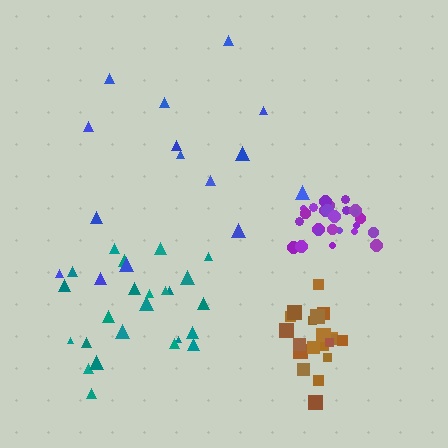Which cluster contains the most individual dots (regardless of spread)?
Purple (27).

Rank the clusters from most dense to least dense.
purple, brown, teal, blue.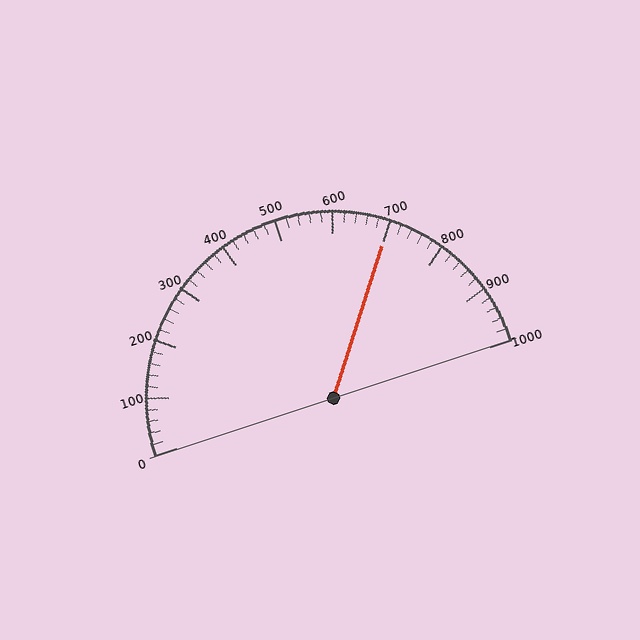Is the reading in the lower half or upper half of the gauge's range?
The reading is in the upper half of the range (0 to 1000).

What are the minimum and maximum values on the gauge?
The gauge ranges from 0 to 1000.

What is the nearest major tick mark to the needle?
The nearest major tick mark is 700.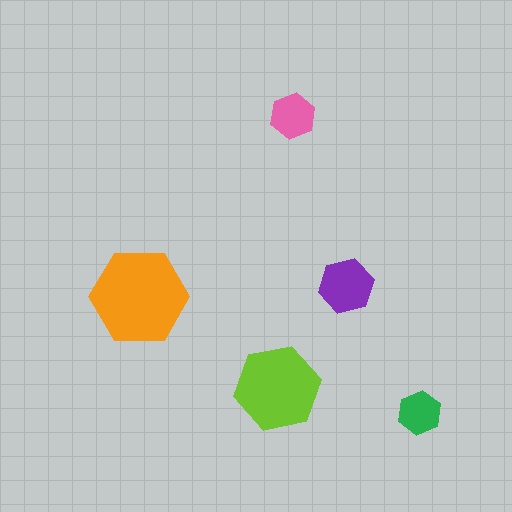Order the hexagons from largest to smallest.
the orange one, the lime one, the purple one, the pink one, the green one.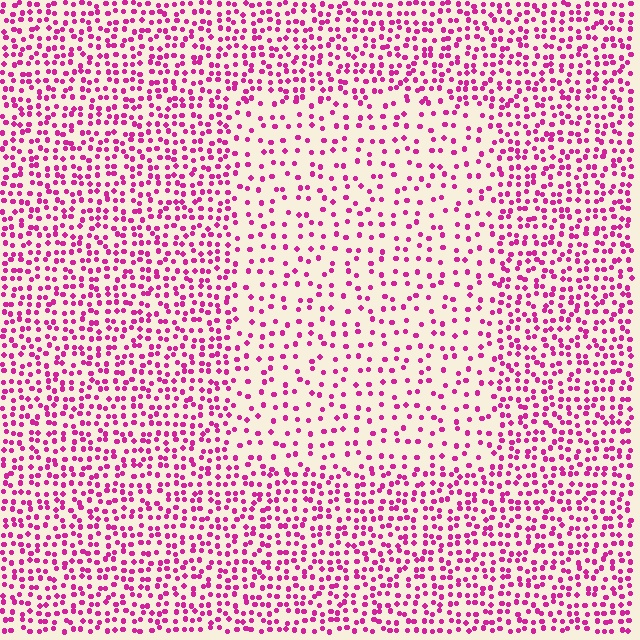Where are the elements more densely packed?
The elements are more densely packed outside the rectangle boundary.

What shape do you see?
I see a rectangle.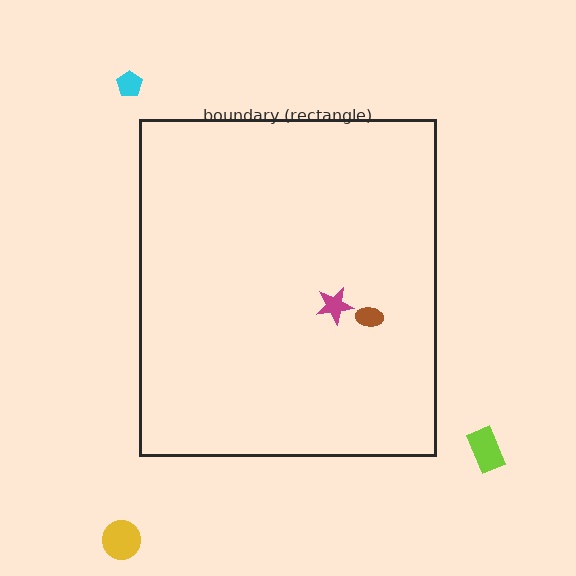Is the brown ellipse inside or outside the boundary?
Inside.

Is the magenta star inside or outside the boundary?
Inside.